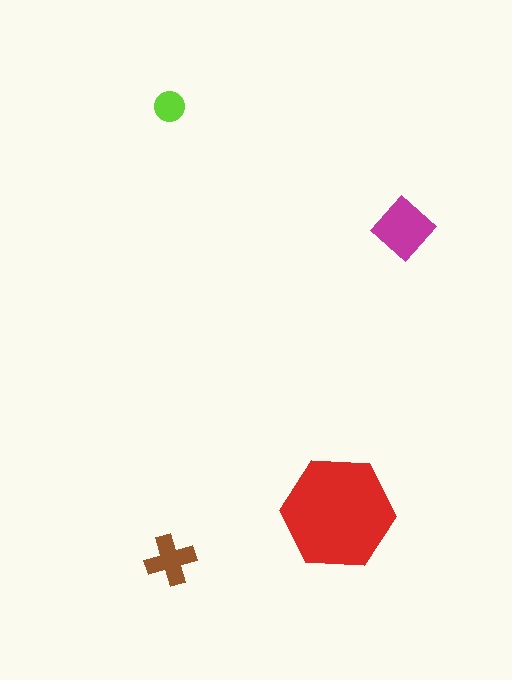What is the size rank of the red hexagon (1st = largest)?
1st.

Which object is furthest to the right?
The magenta diamond is rightmost.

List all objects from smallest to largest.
The lime circle, the brown cross, the magenta diamond, the red hexagon.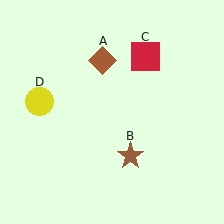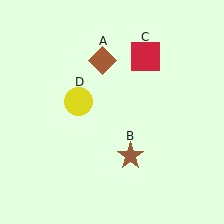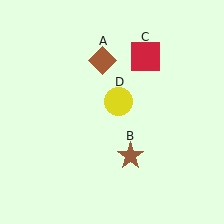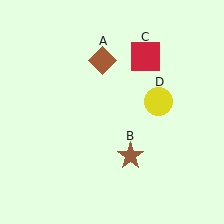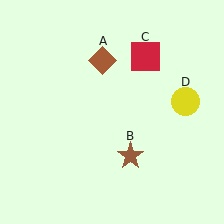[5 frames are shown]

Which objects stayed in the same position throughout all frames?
Brown diamond (object A) and brown star (object B) and red square (object C) remained stationary.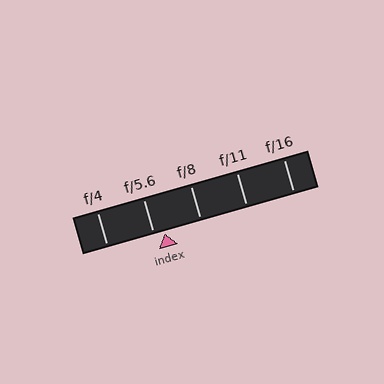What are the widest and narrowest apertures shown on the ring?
The widest aperture shown is f/4 and the narrowest is f/16.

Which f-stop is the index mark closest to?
The index mark is closest to f/5.6.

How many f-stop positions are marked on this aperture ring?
There are 5 f-stop positions marked.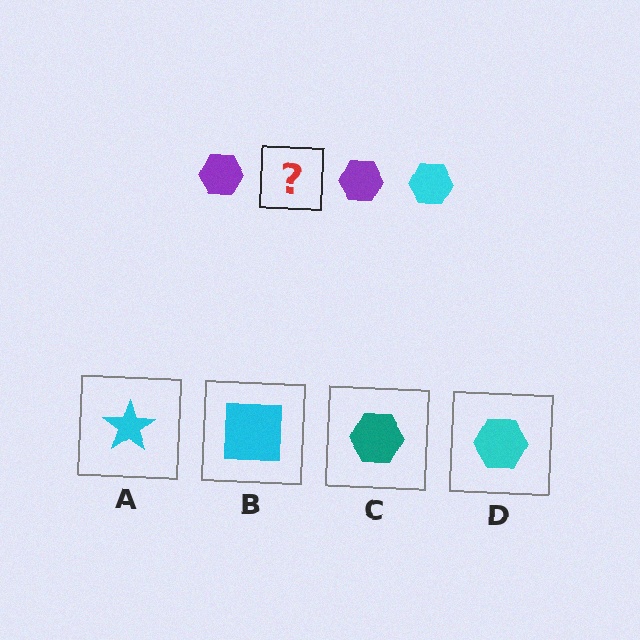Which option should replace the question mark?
Option D.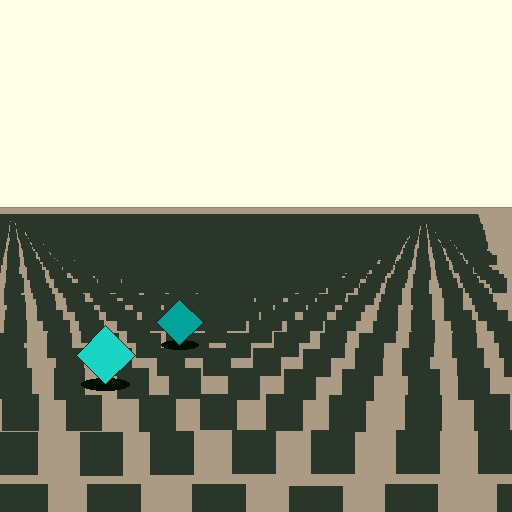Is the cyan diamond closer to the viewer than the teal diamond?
Yes. The cyan diamond is closer — you can tell from the texture gradient: the ground texture is coarser near it.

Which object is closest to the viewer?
The cyan diamond is closest. The texture marks near it are larger and more spread out.